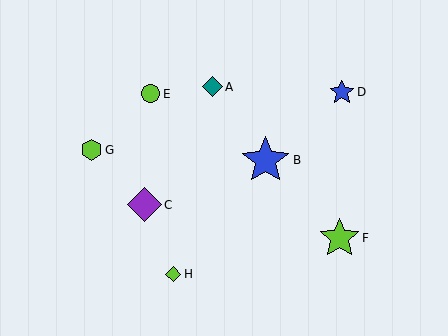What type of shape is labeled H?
Shape H is a lime diamond.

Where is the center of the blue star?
The center of the blue star is at (266, 160).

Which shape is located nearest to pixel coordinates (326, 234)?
The lime star (labeled F) at (339, 238) is nearest to that location.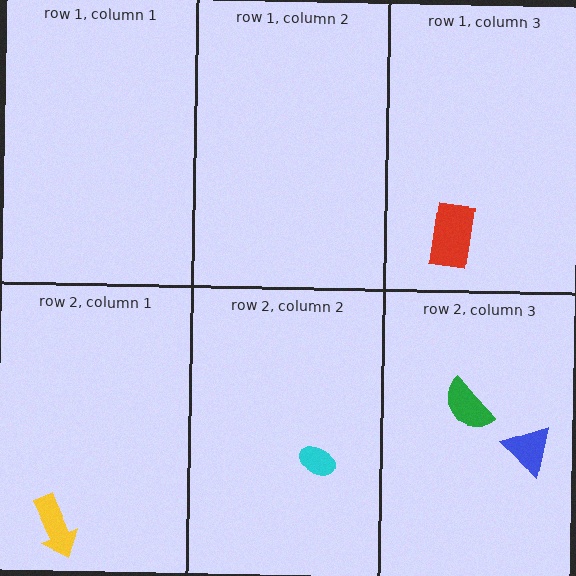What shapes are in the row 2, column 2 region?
The cyan ellipse.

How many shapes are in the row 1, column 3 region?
1.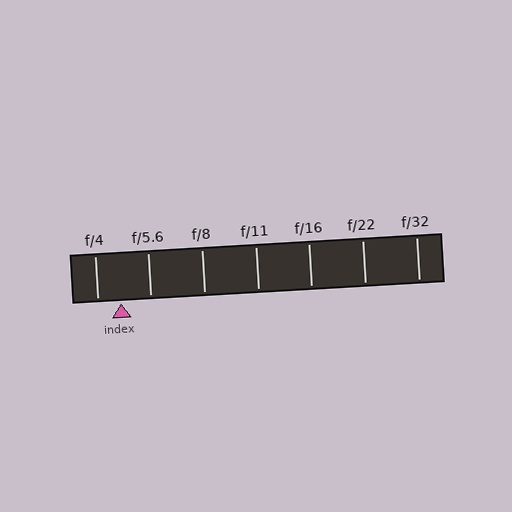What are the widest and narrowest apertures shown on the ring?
The widest aperture shown is f/4 and the narrowest is f/32.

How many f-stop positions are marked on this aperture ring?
There are 7 f-stop positions marked.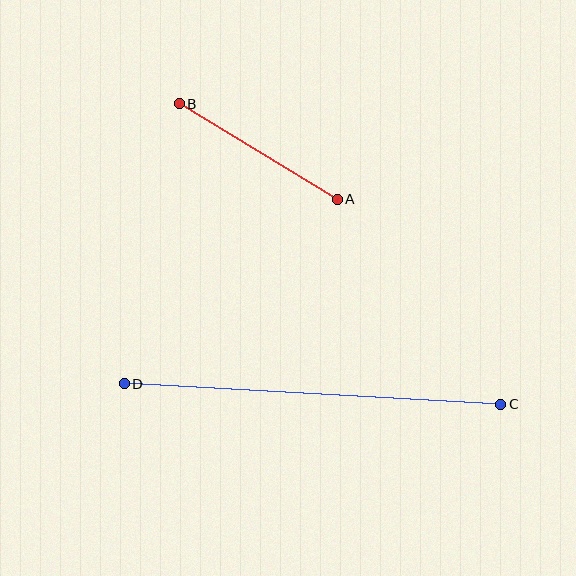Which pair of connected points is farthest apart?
Points C and D are farthest apart.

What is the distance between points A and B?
The distance is approximately 185 pixels.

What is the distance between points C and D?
The distance is approximately 377 pixels.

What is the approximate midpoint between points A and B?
The midpoint is at approximately (258, 151) pixels.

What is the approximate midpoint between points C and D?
The midpoint is at approximately (312, 394) pixels.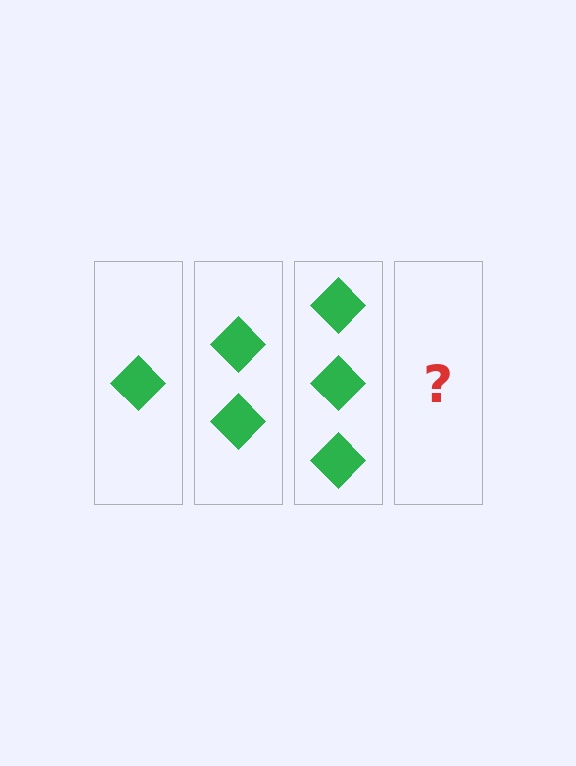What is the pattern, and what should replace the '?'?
The pattern is that each step adds one more diamond. The '?' should be 4 diamonds.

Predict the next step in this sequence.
The next step is 4 diamonds.